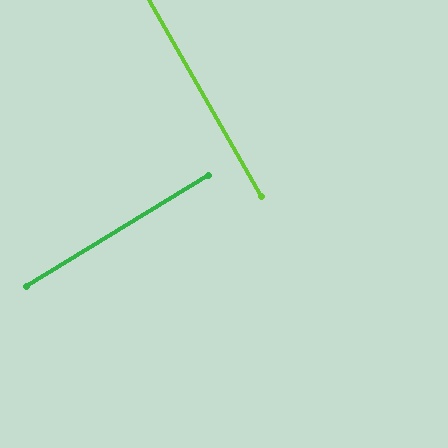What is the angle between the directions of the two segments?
Approximately 88 degrees.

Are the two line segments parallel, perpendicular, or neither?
Perpendicular — they meet at approximately 88°.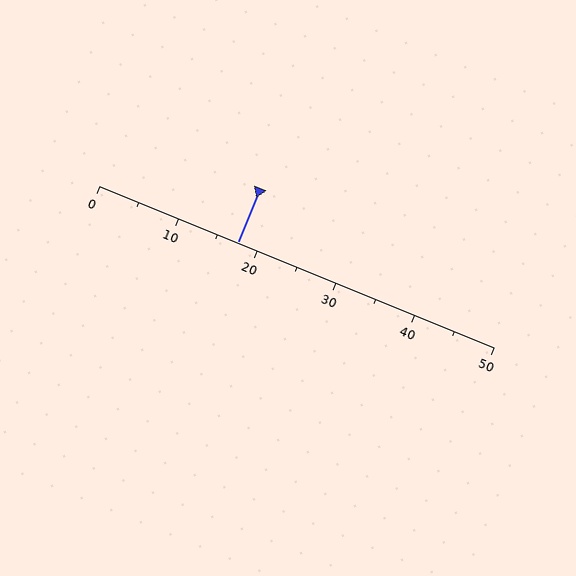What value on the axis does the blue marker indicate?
The marker indicates approximately 17.5.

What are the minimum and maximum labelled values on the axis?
The axis runs from 0 to 50.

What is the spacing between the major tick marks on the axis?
The major ticks are spaced 10 apart.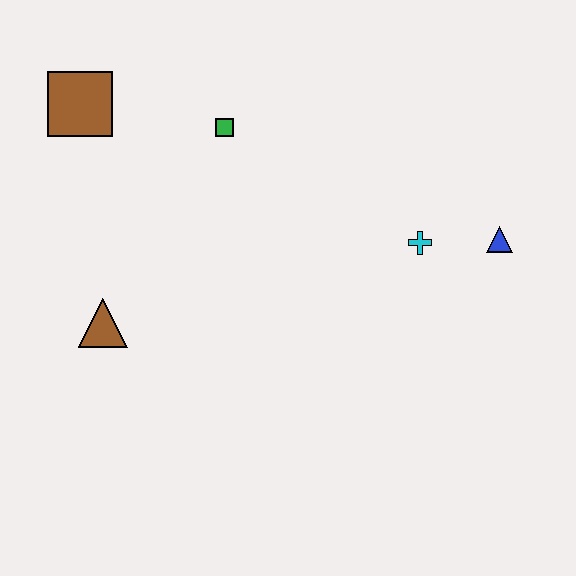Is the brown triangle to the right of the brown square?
Yes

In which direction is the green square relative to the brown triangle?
The green square is above the brown triangle.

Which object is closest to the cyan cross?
The blue triangle is closest to the cyan cross.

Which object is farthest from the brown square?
The blue triangle is farthest from the brown square.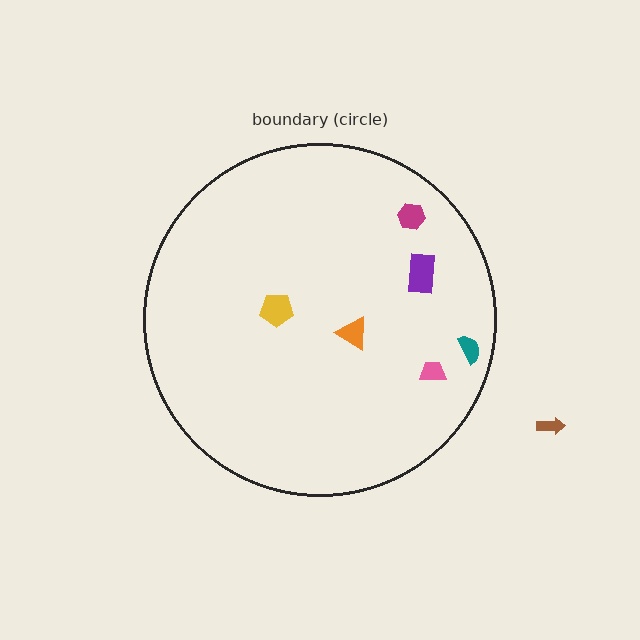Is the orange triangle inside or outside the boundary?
Inside.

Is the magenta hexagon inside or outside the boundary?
Inside.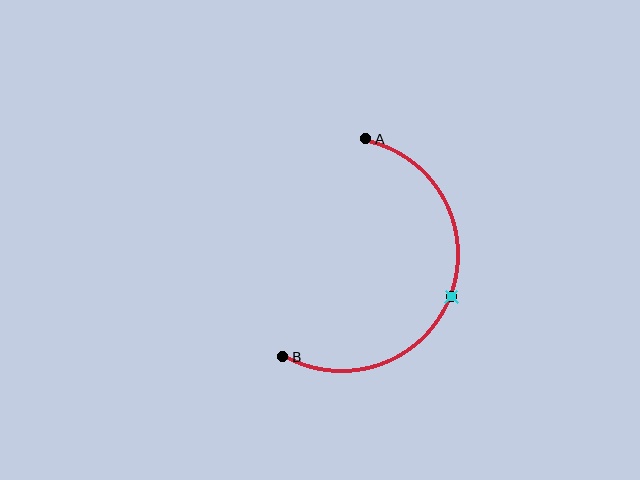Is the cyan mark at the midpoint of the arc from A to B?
Yes. The cyan mark lies on the arc at equal arc-length from both A and B — it is the arc midpoint.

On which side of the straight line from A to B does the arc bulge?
The arc bulges to the right of the straight line connecting A and B.